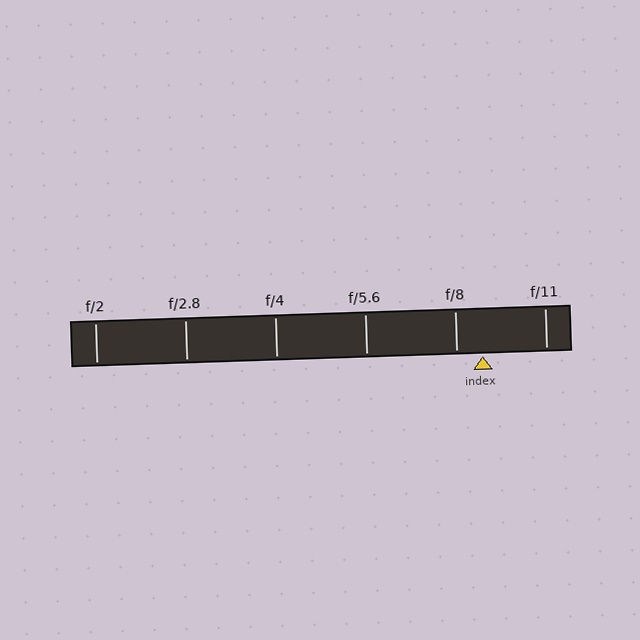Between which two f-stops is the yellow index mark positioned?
The index mark is between f/8 and f/11.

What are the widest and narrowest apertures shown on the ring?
The widest aperture shown is f/2 and the narrowest is f/11.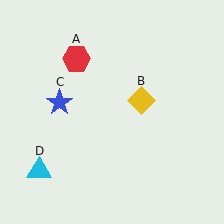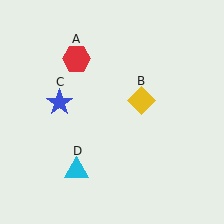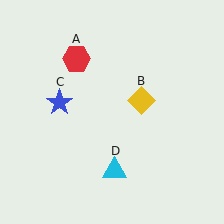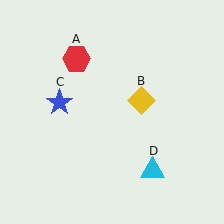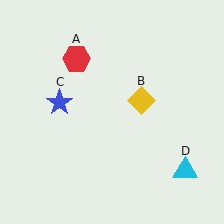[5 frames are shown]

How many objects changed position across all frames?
1 object changed position: cyan triangle (object D).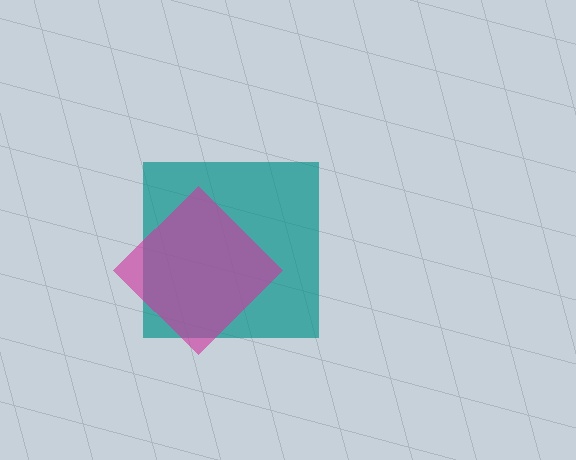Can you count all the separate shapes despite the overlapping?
Yes, there are 2 separate shapes.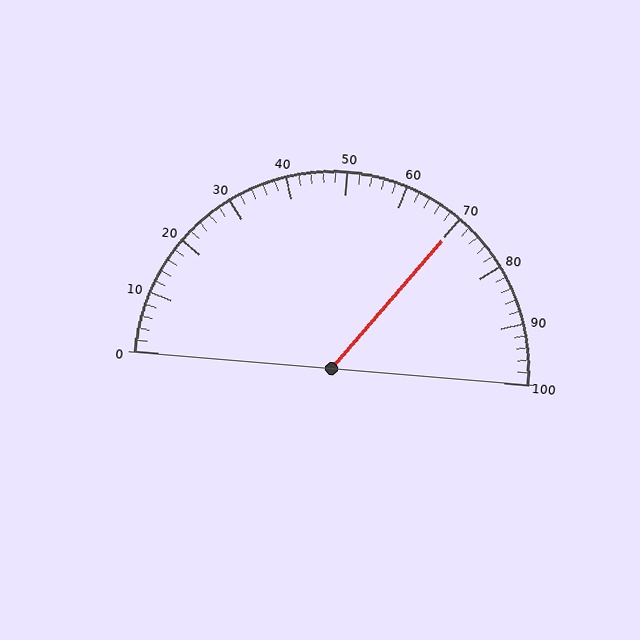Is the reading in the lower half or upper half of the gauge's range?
The reading is in the upper half of the range (0 to 100).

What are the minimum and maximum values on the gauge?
The gauge ranges from 0 to 100.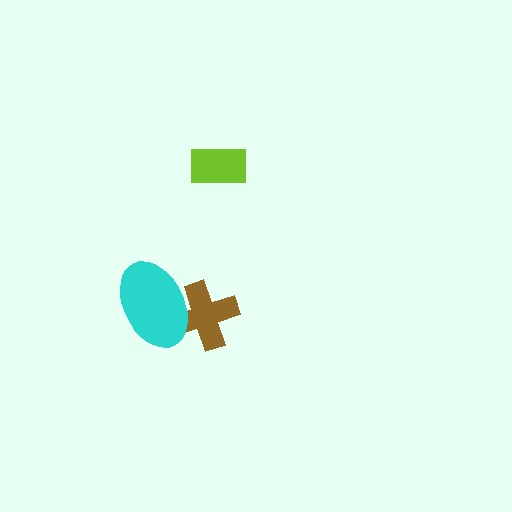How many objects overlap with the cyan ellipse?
1 object overlaps with the cyan ellipse.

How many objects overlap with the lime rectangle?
0 objects overlap with the lime rectangle.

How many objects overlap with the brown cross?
1 object overlaps with the brown cross.